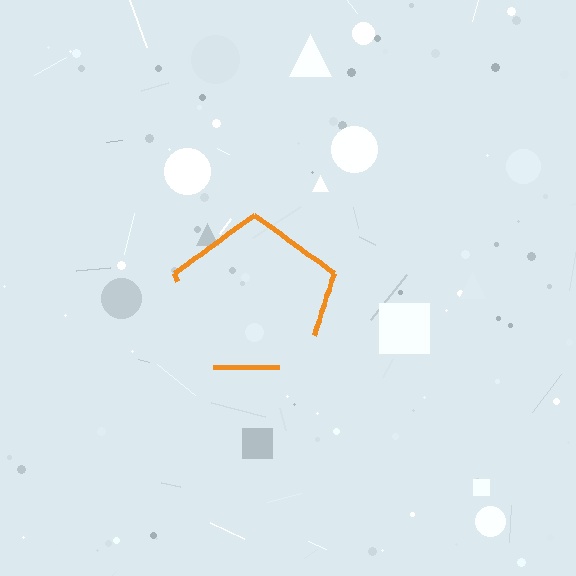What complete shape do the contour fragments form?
The contour fragments form a pentagon.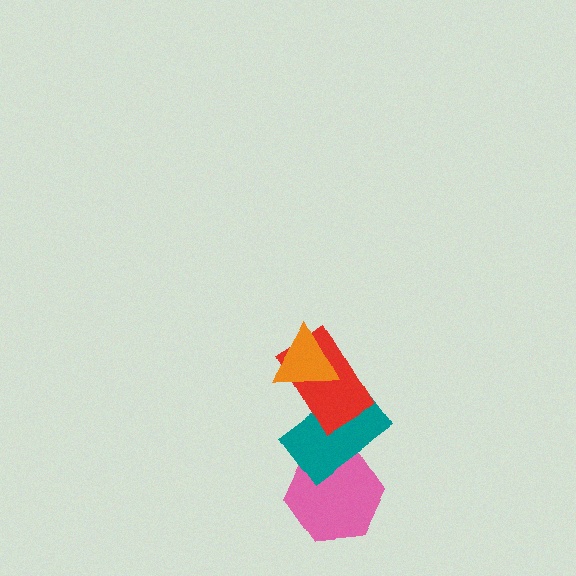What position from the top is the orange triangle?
The orange triangle is 1st from the top.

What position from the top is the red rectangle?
The red rectangle is 2nd from the top.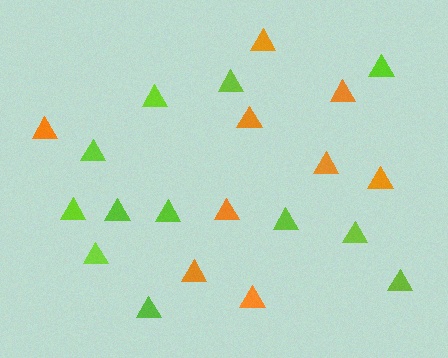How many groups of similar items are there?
There are 2 groups: one group of lime triangles (12) and one group of orange triangles (9).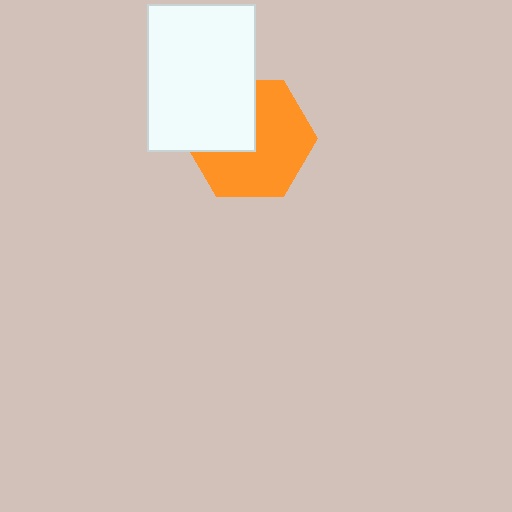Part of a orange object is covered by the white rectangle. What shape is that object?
It is a hexagon.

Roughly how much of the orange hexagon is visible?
About half of it is visible (roughly 65%).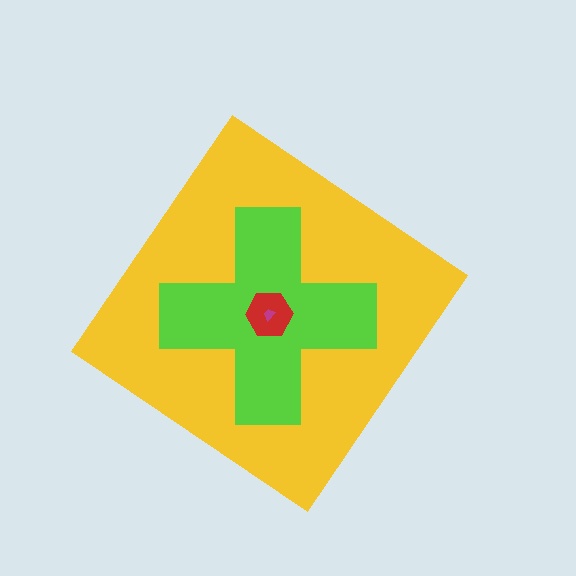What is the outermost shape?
The yellow diamond.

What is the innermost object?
The magenta trapezoid.